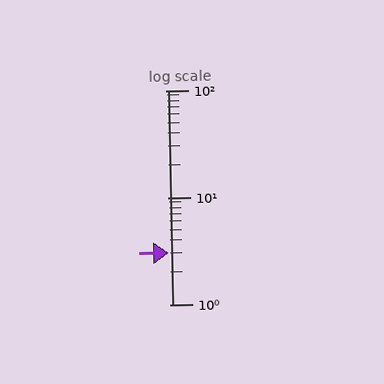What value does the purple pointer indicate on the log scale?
The pointer indicates approximately 3.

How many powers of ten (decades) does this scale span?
The scale spans 2 decades, from 1 to 100.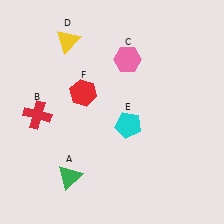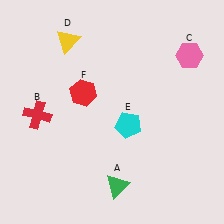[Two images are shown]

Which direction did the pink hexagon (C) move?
The pink hexagon (C) moved right.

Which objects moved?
The objects that moved are: the green triangle (A), the pink hexagon (C).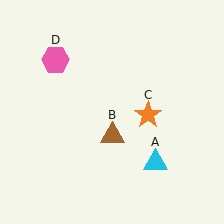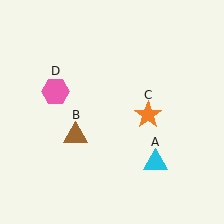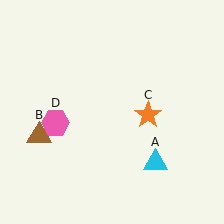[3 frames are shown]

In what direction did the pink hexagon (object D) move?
The pink hexagon (object D) moved down.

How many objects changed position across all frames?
2 objects changed position: brown triangle (object B), pink hexagon (object D).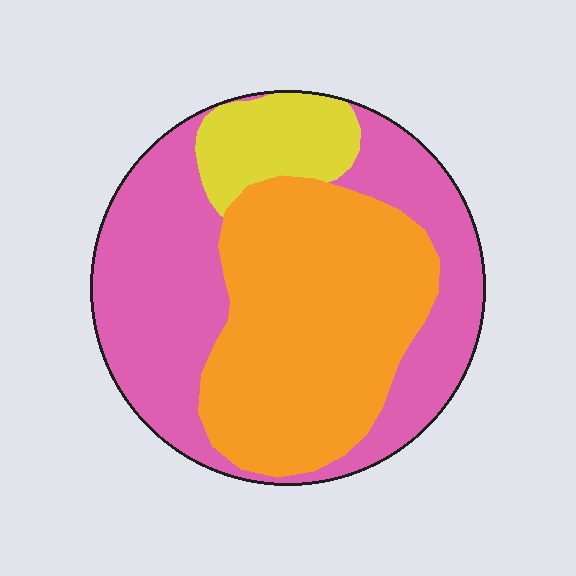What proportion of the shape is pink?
Pink takes up between a third and a half of the shape.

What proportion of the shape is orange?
Orange takes up about two fifths (2/5) of the shape.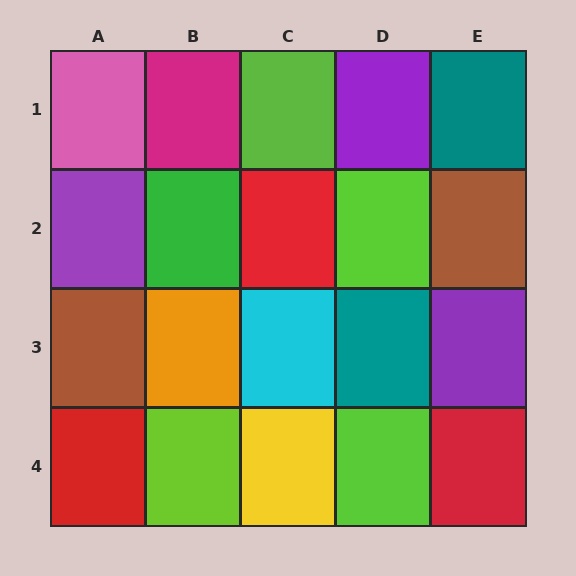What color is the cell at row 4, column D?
Lime.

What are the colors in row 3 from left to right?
Brown, orange, cyan, teal, purple.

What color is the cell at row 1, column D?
Purple.